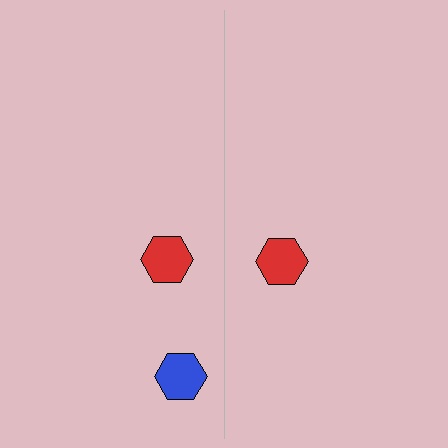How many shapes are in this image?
There are 3 shapes in this image.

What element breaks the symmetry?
A blue hexagon is missing from the right side.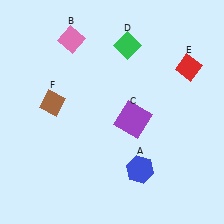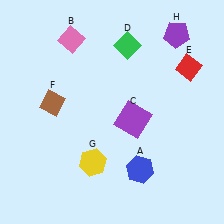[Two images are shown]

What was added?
A yellow hexagon (G), a purple pentagon (H) were added in Image 2.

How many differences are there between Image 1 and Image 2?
There are 2 differences between the two images.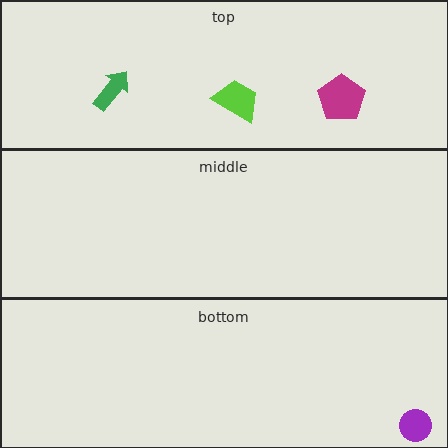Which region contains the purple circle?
The bottom region.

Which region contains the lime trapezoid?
The top region.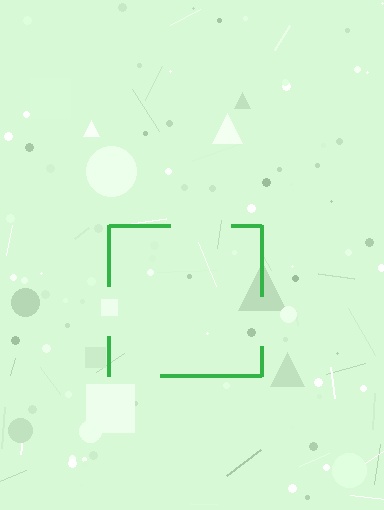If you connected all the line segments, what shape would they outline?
They would outline a square.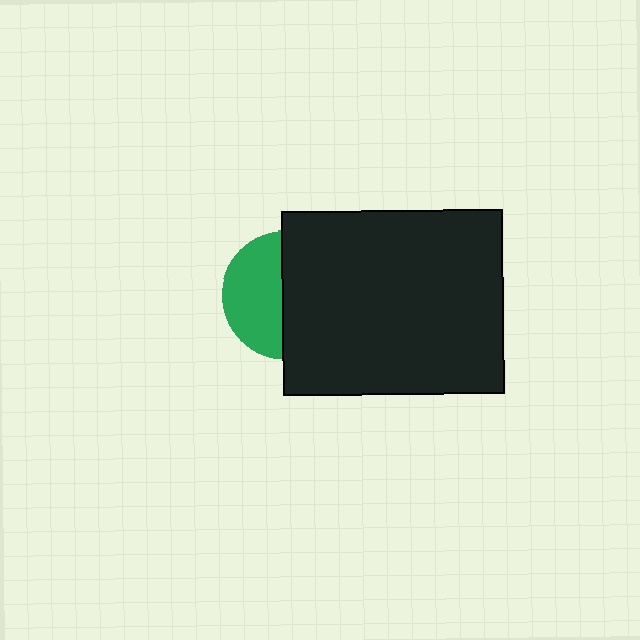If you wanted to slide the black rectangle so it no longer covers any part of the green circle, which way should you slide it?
Slide it right — that is the most direct way to separate the two shapes.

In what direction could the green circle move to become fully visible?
The green circle could move left. That would shift it out from behind the black rectangle entirely.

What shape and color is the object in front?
The object in front is a black rectangle.